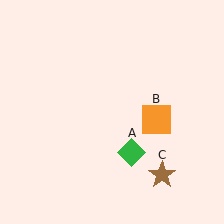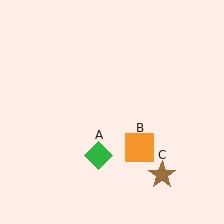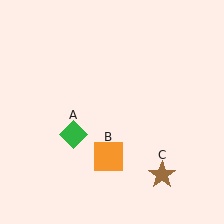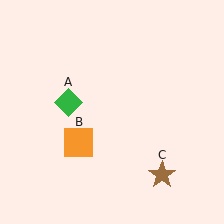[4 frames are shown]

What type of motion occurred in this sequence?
The green diamond (object A), orange square (object B) rotated clockwise around the center of the scene.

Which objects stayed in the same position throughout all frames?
Brown star (object C) remained stationary.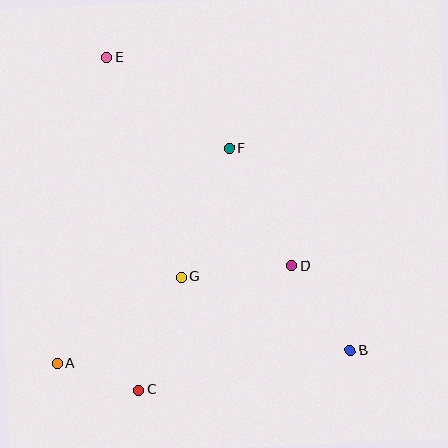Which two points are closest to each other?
Points A and C are closest to each other.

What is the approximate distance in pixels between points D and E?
The distance between D and E is approximately 279 pixels.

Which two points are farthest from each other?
Points B and E are farthest from each other.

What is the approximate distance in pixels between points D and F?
The distance between D and F is approximately 133 pixels.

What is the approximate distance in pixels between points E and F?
The distance between E and F is approximately 153 pixels.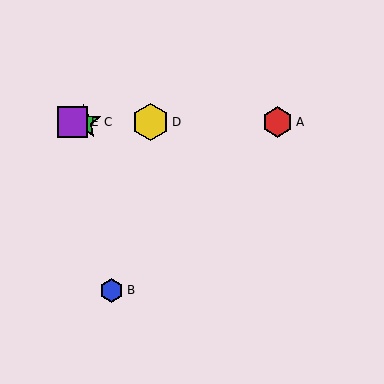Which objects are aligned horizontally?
Objects A, C, D, E are aligned horizontally.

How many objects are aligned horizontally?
4 objects (A, C, D, E) are aligned horizontally.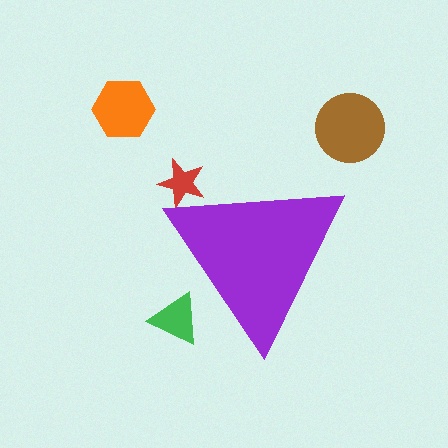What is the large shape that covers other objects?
A purple triangle.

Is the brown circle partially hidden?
No, the brown circle is fully visible.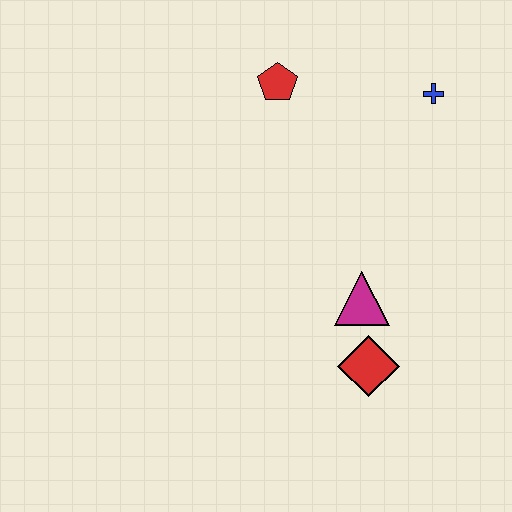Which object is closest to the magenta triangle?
The red diamond is closest to the magenta triangle.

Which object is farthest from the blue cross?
The red diamond is farthest from the blue cross.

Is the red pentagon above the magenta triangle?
Yes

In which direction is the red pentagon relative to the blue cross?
The red pentagon is to the left of the blue cross.